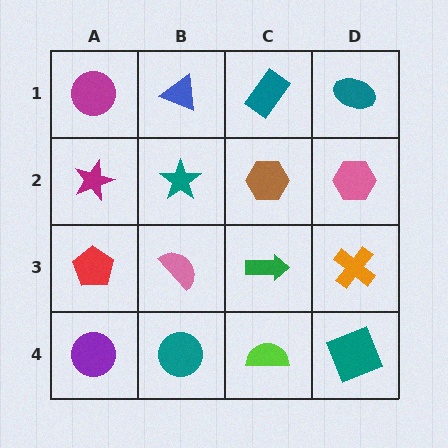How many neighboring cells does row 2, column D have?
3.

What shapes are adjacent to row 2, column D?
A teal ellipse (row 1, column D), an orange cross (row 3, column D), a brown hexagon (row 2, column C).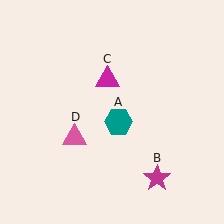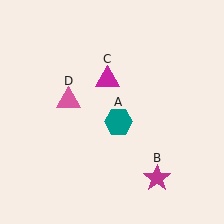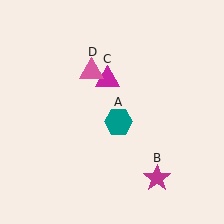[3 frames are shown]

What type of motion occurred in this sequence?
The pink triangle (object D) rotated clockwise around the center of the scene.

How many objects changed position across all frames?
1 object changed position: pink triangle (object D).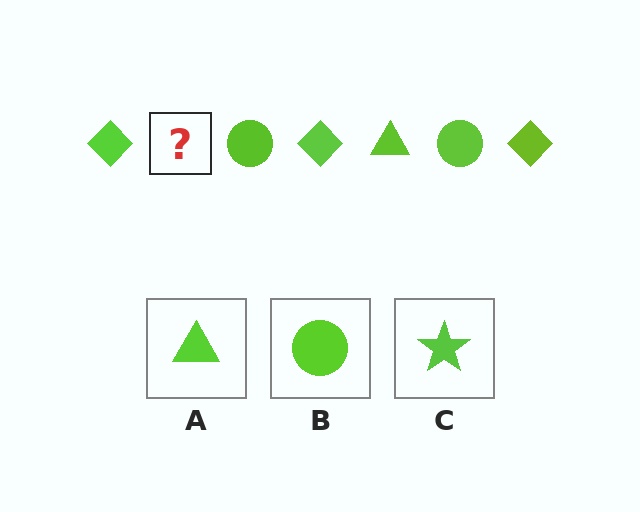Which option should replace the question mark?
Option A.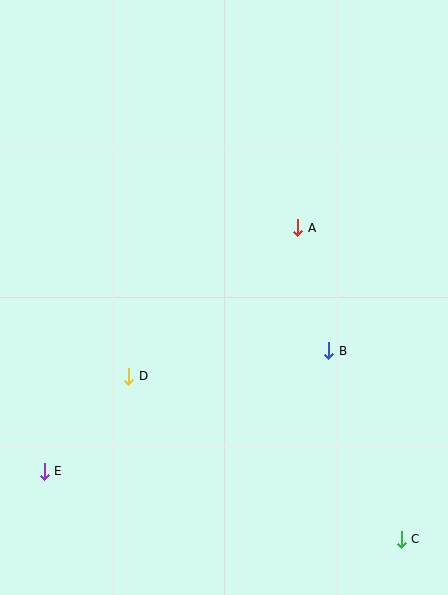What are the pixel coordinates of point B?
Point B is at (329, 351).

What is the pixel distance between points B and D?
The distance between B and D is 201 pixels.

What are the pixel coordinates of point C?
Point C is at (401, 539).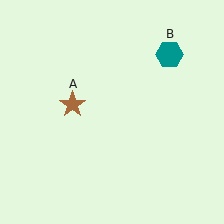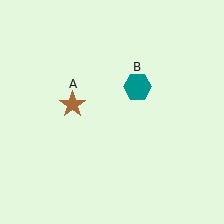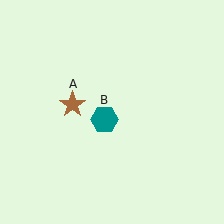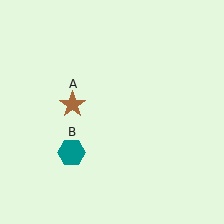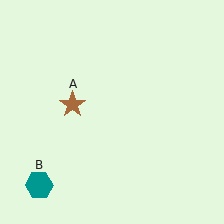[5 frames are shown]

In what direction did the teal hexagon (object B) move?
The teal hexagon (object B) moved down and to the left.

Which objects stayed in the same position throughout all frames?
Brown star (object A) remained stationary.